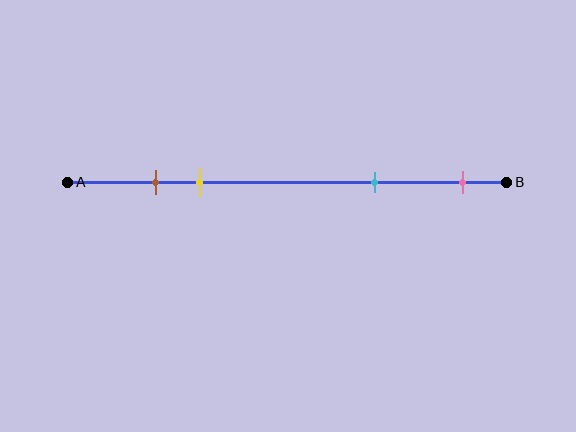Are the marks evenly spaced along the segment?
No, the marks are not evenly spaced.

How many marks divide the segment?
There are 4 marks dividing the segment.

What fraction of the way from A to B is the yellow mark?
The yellow mark is approximately 30% (0.3) of the way from A to B.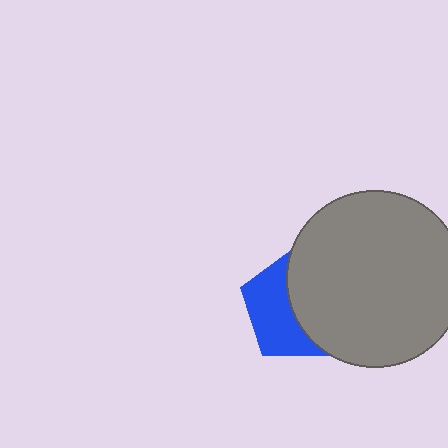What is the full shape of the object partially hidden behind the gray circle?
The partially hidden object is a blue pentagon.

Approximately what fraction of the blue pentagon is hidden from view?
Roughly 53% of the blue pentagon is hidden behind the gray circle.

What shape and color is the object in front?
The object in front is a gray circle.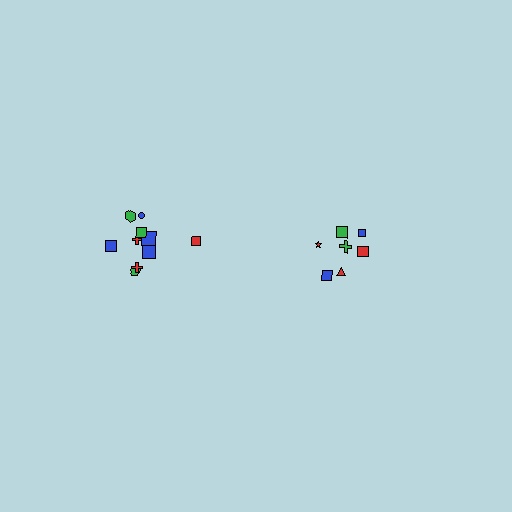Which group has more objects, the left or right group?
The left group.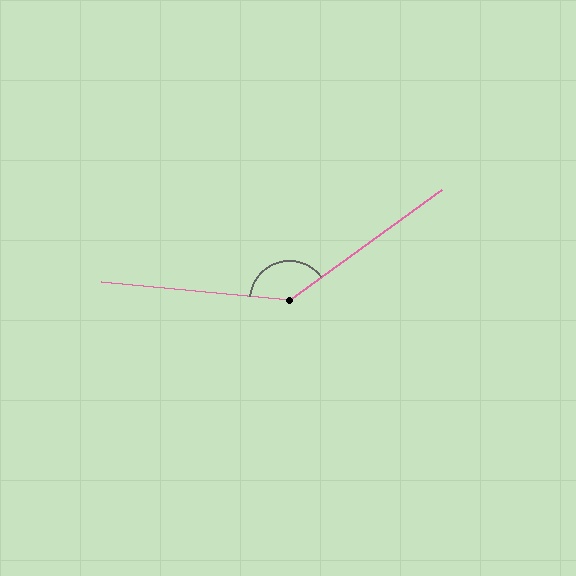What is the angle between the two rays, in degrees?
Approximately 139 degrees.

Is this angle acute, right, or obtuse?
It is obtuse.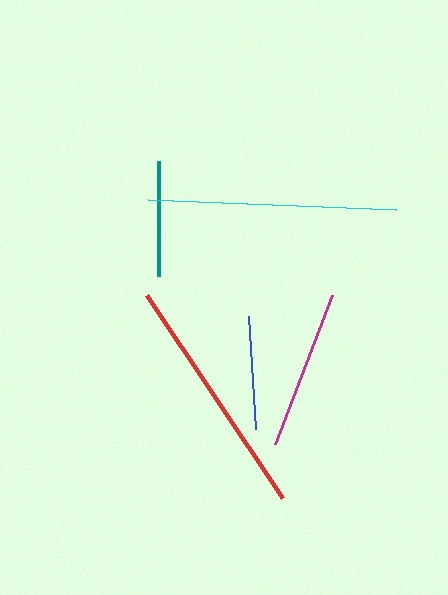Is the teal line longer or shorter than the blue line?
The teal line is longer than the blue line.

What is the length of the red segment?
The red segment is approximately 244 pixels long.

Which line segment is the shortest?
The blue line is the shortest at approximately 113 pixels.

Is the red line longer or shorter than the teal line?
The red line is longer than the teal line.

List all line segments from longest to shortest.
From longest to shortest: cyan, red, magenta, teal, blue.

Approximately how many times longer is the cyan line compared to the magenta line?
The cyan line is approximately 1.6 times the length of the magenta line.